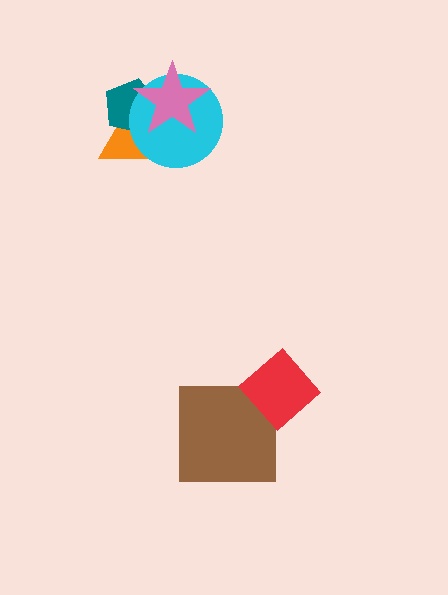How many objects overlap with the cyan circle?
3 objects overlap with the cyan circle.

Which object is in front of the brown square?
The red diamond is in front of the brown square.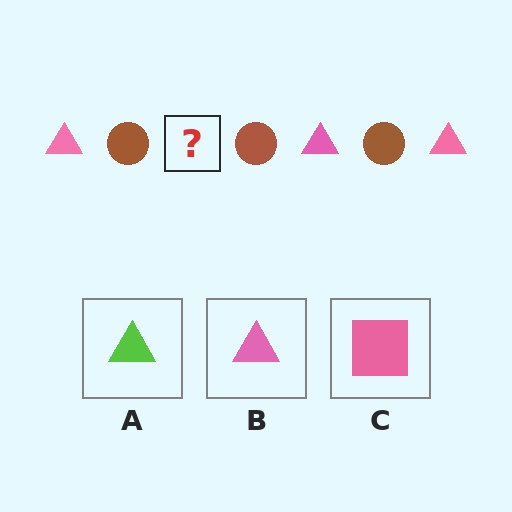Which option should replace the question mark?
Option B.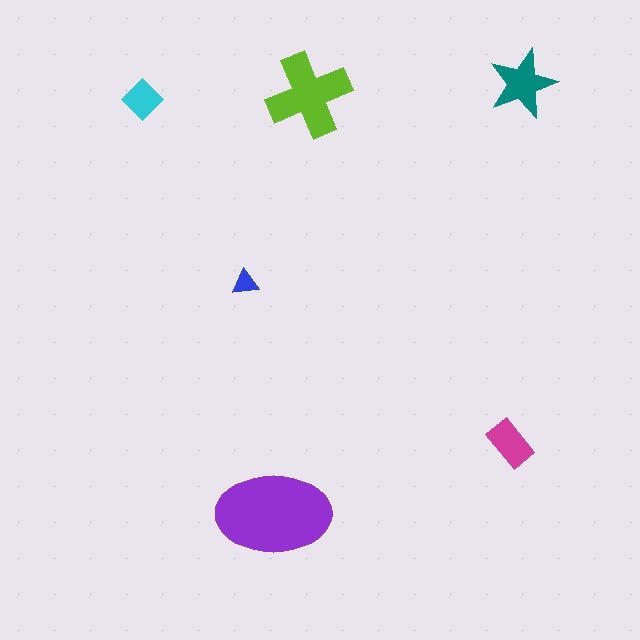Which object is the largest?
The purple ellipse.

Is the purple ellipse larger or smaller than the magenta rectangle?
Larger.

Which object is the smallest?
The blue triangle.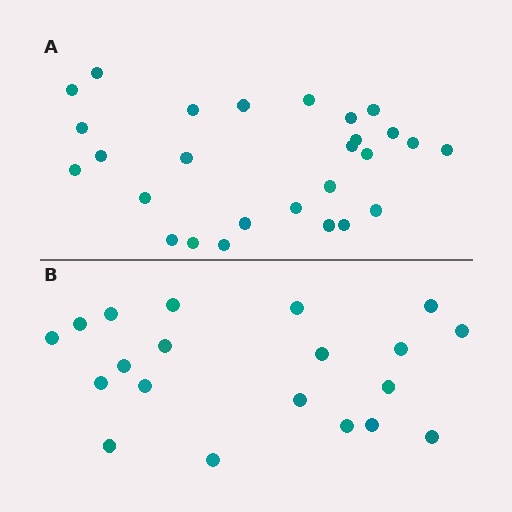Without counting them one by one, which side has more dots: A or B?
Region A (the top region) has more dots.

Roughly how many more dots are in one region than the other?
Region A has roughly 8 or so more dots than region B.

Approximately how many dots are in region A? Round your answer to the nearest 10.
About 30 dots. (The exact count is 27, which rounds to 30.)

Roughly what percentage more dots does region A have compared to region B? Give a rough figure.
About 35% more.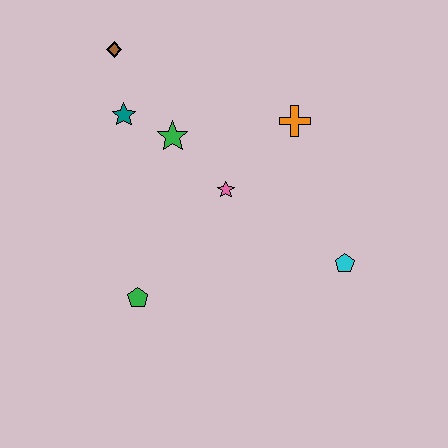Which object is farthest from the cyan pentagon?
The brown diamond is farthest from the cyan pentagon.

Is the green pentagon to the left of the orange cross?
Yes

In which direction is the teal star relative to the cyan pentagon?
The teal star is to the left of the cyan pentagon.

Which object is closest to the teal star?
The green star is closest to the teal star.